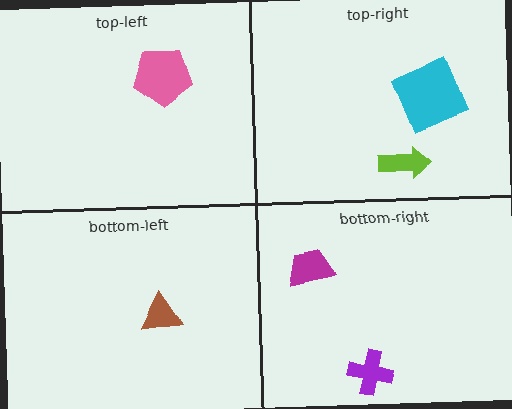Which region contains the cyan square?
The top-right region.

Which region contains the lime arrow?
The top-right region.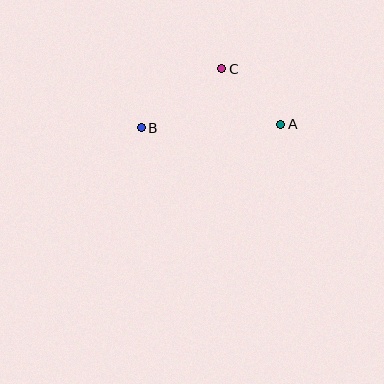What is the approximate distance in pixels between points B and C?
The distance between B and C is approximately 100 pixels.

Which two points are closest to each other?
Points A and C are closest to each other.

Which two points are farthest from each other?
Points A and B are farthest from each other.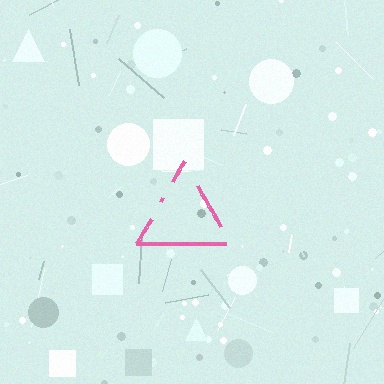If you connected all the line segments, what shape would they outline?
They would outline a triangle.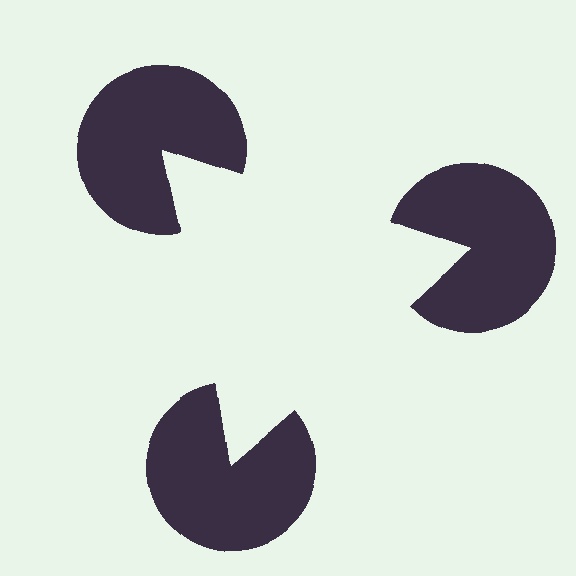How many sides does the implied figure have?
3 sides.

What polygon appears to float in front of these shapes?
An illusory triangle — its edges are inferred from the aligned wedge cuts in the pac-man discs, not physically drawn.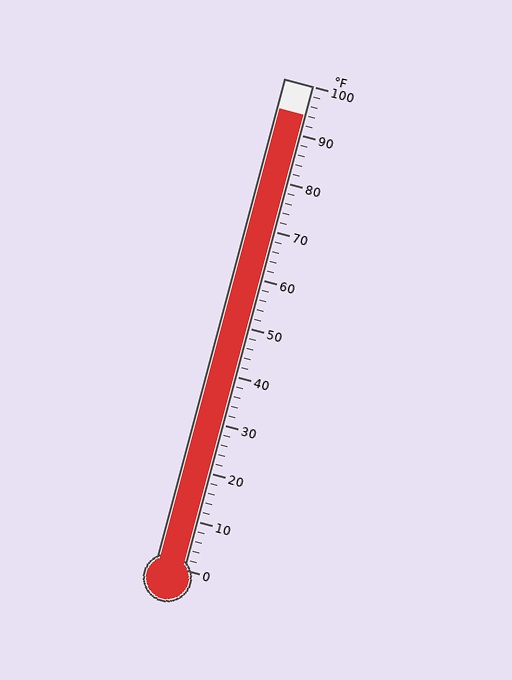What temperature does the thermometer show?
The thermometer shows approximately 94°F.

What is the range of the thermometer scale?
The thermometer scale ranges from 0°F to 100°F.